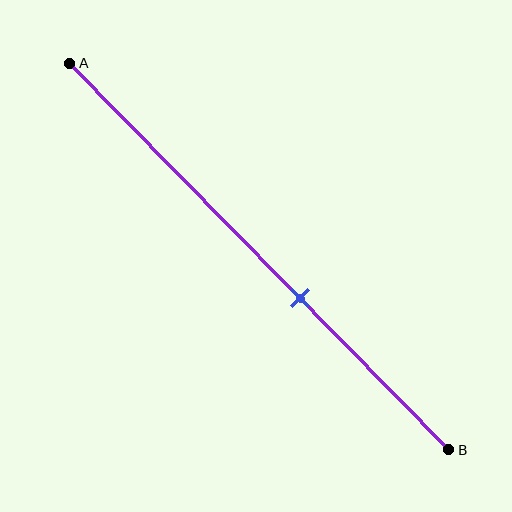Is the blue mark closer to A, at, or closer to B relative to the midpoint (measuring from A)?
The blue mark is closer to point B than the midpoint of segment AB.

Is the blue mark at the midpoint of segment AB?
No, the mark is at about 60% from A, not at the 50% midpoint.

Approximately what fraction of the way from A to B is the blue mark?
The blue mark is approximately 60% of the way from A to B.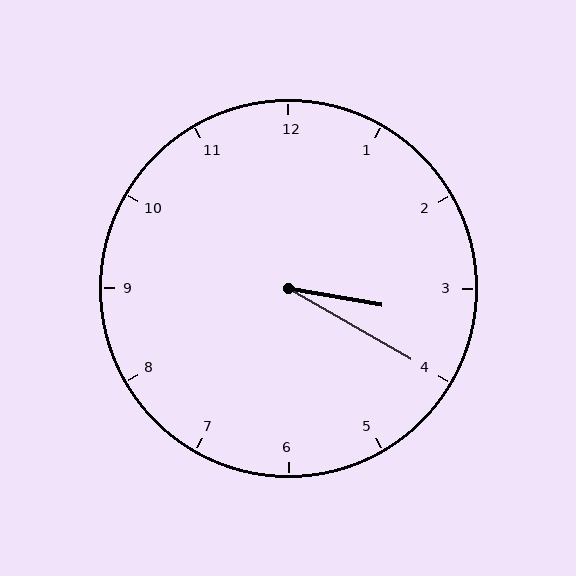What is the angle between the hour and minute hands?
Approximately 20 degrees.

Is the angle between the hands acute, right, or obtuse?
It is acute.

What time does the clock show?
3:20.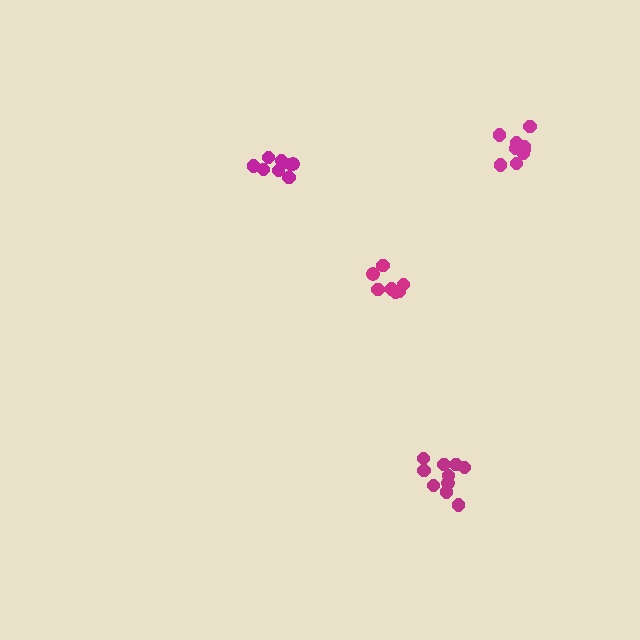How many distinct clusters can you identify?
There are 4 distinct clusters.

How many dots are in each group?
Group 1: 9 dots, Group 2: 7 dots, Group 3: 10 dots, Group 4: 10 dots (36 total).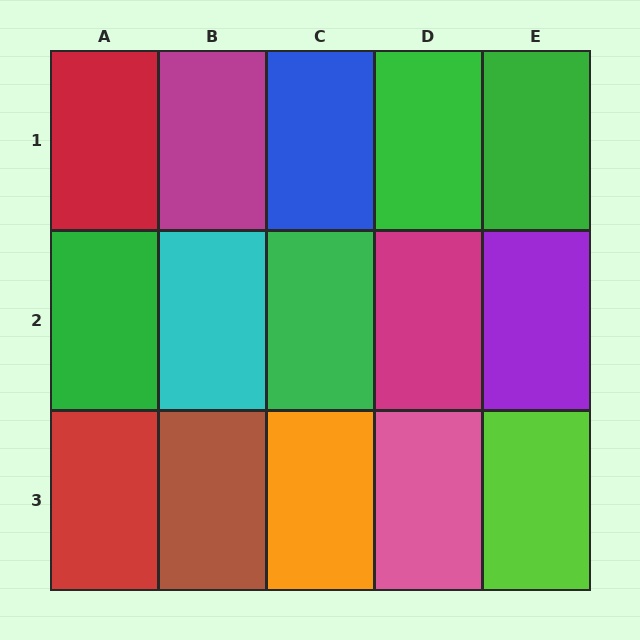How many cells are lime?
1 cell is lime.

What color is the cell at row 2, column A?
Green.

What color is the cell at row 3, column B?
Brown.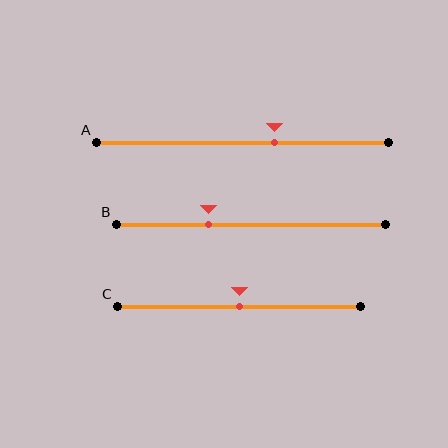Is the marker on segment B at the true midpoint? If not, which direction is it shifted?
No, the marker on segment B is shifted to the left by about 16% of the segment length.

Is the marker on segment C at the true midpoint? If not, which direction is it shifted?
Yes, the marker on segment C is at the true midpoint.